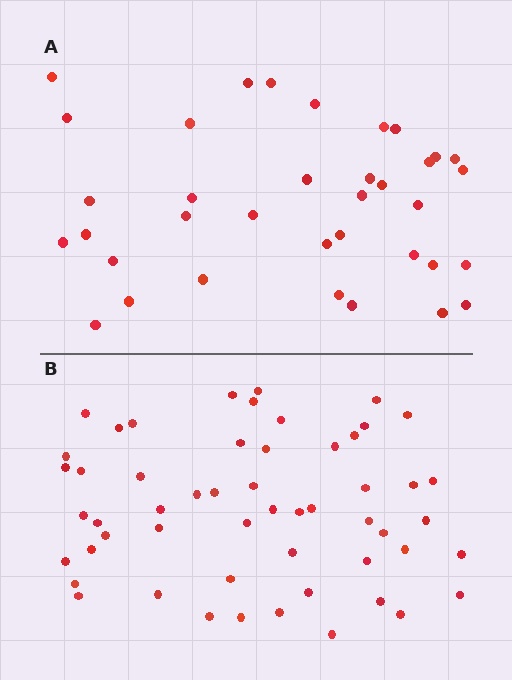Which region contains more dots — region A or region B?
Region B (the bottom region) has more dots.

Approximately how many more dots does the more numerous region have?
Region B has approximately 20 more dots than region A.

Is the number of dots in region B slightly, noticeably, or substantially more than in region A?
Region B has substantially more. The ratio is roughly 1.5 to 1.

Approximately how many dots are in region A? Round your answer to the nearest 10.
About 40 dots. (The exact count is 36, which rounds to 40.)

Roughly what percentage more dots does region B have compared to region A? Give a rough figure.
About 50% more.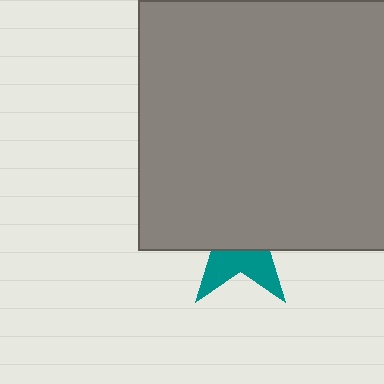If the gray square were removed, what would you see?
You would see the complete teal star.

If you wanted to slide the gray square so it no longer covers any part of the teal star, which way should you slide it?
Slide it up — that is the most direct way to separate the two shapes.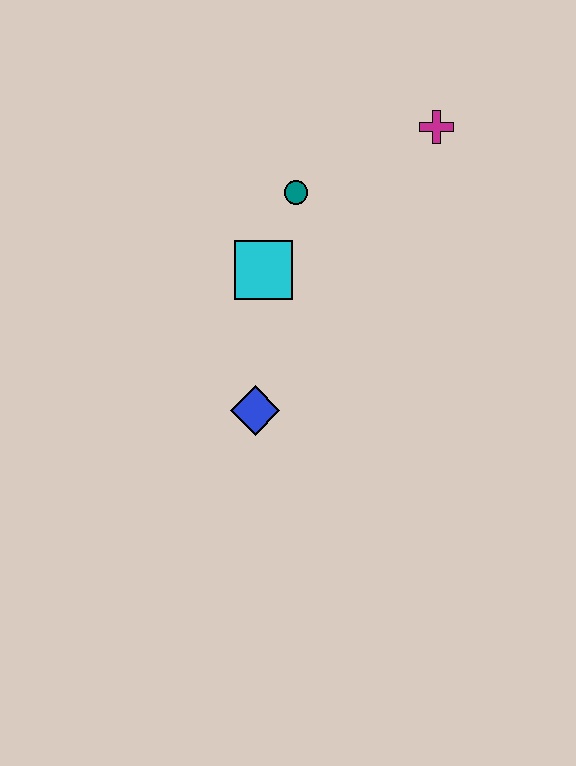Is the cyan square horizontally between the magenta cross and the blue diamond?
Yes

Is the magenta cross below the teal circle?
No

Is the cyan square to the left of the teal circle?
Yes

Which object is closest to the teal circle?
The cyan square is closest to the teal circle.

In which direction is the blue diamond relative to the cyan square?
The blue diamond is below the cyan square.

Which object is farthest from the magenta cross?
The blue diamond is farthest from the magenta cross.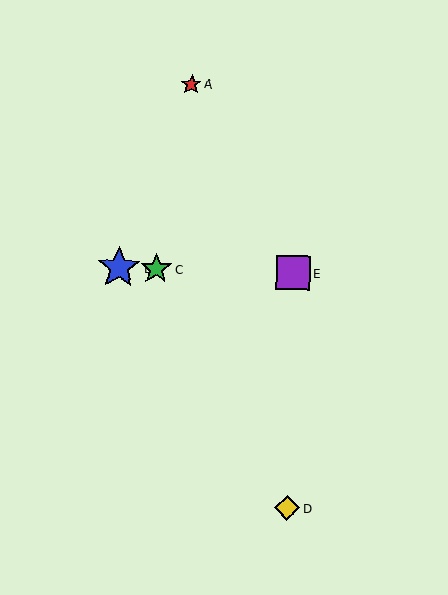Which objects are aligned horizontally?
Objects B, C, E are aligned horizontally.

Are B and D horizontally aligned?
No, B is at y≈268 and D is at y≈508.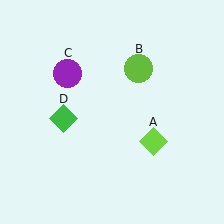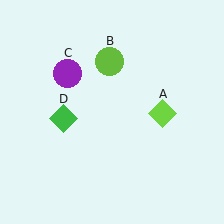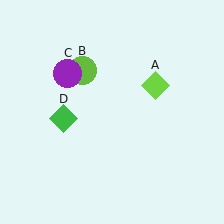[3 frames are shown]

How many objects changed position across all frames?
2 objects changed position: lime diamond (object A), lime circle (object B).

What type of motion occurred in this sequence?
The lime diamond (object A), lime circle (object B) rotated counterclockwise around the center of the scene.